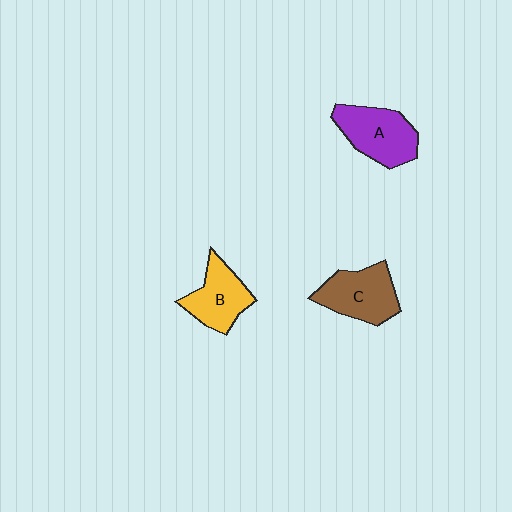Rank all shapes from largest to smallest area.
From largest to smallest: A (purple), C (brown), B (yellow).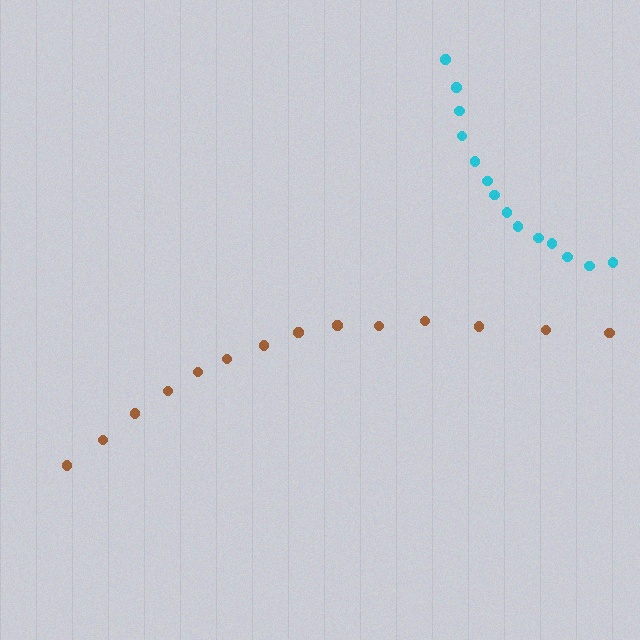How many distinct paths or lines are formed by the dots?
There are 2 distinct paths.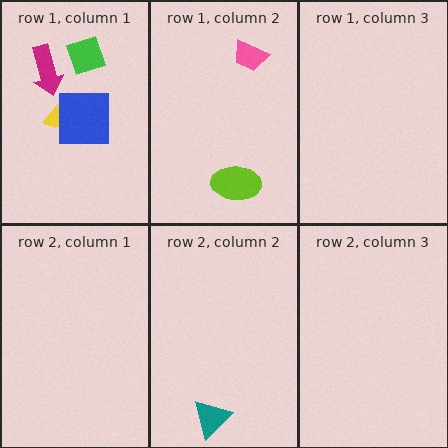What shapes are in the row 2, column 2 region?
The teal triangle.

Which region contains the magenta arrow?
The row 1, column 1 region.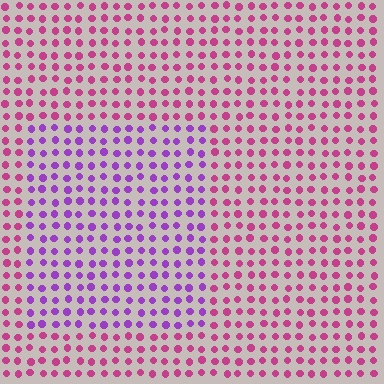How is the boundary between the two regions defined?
The boundary is defined purely by a slight shift in hue (about 44 degrees). Spacing, size, and orientation are identical on both sides.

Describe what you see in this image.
The image is filled with small magenta elements in a uniform arrangement. A rectangle-shaped region is visible where the elements are tinted to a slightly different hue, forming a subtle color boundary.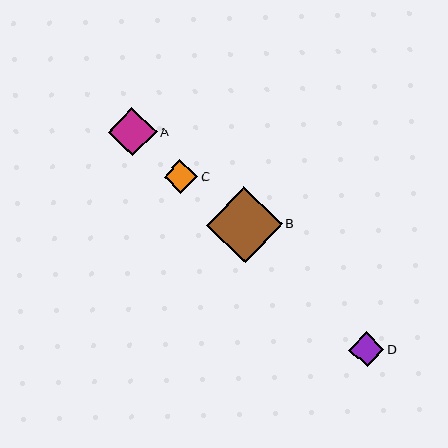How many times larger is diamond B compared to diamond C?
Diamond B is approximately 2.3 times the size of diamond C.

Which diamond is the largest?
Diamond B is the largest with a size of approximately 76 pixels.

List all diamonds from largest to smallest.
From largest to smallest: B, A, D, C.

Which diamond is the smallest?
Diamond C is the smallest with a size of approximately 34 pixels.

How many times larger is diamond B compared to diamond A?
Diamond B is approximately 1.6 times the size of diamond A.